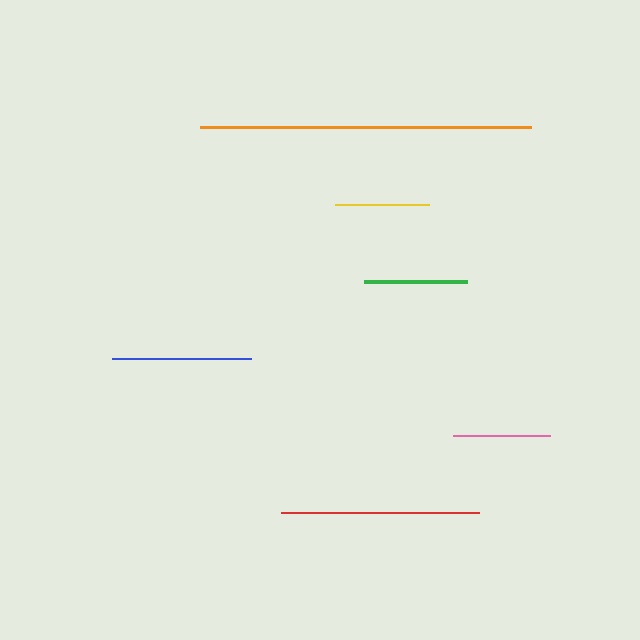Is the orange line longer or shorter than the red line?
The orange line is longer than the red line.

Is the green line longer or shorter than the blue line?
The blue line is longer than the green line.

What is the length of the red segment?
The red segment is approximately 198 pixels long.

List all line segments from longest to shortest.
From longest to shortest: orange, red, blue, green, pink, yellow.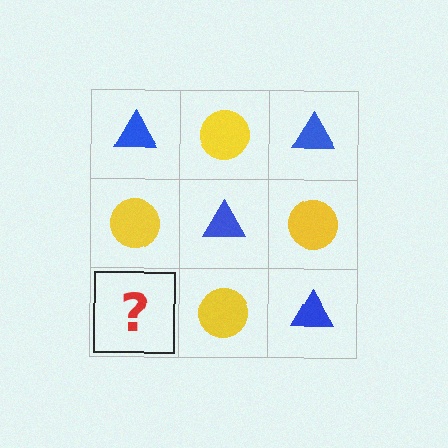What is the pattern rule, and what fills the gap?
The rule is that it alternates blue triangle and yellow circle in a checkerboard pattern. The gap should be filled with a blue triangle.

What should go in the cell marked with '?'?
The missing cell should contain a blue triangle.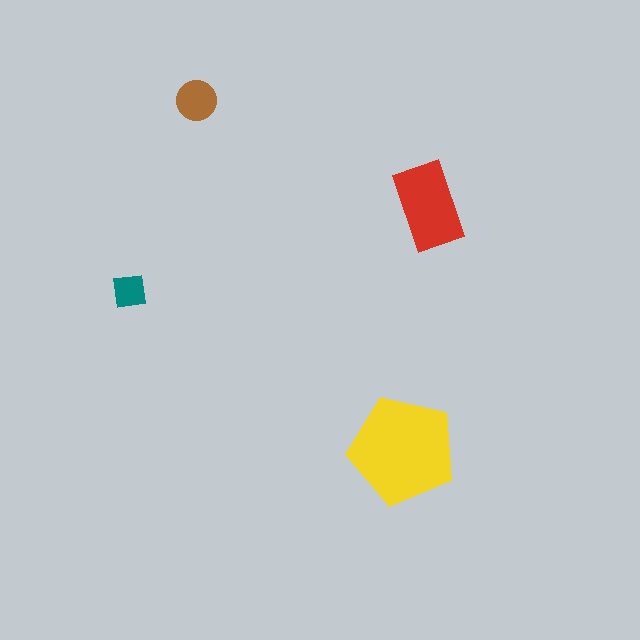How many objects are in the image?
There are 4 objects in the image.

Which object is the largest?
The yellow pentagon.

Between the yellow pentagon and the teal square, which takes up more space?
The yellow pentagon.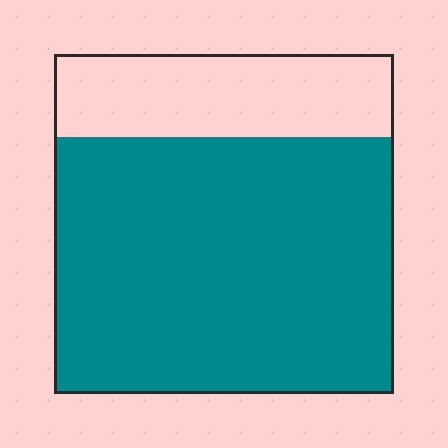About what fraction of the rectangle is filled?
About three quarters (3/4).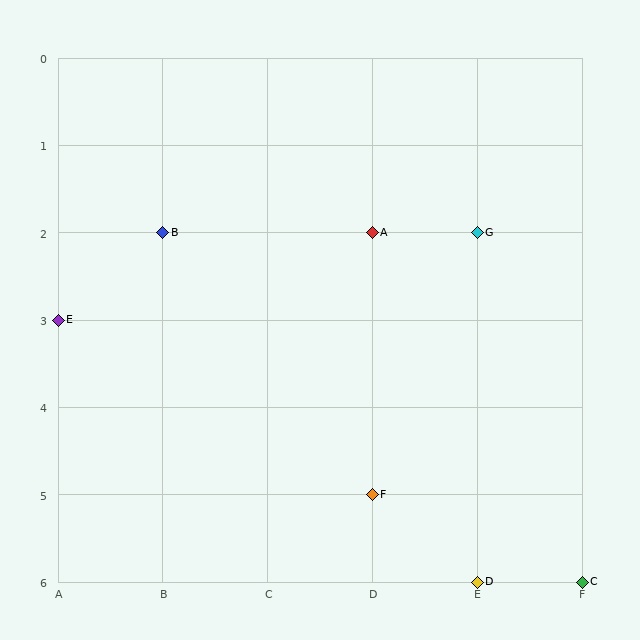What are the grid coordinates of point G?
Point G is at grid coordinates (E, 2).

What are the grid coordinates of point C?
Point C is at grid coordinates (F, 6).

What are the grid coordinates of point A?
Point A is at grid coordinates (D, 2).